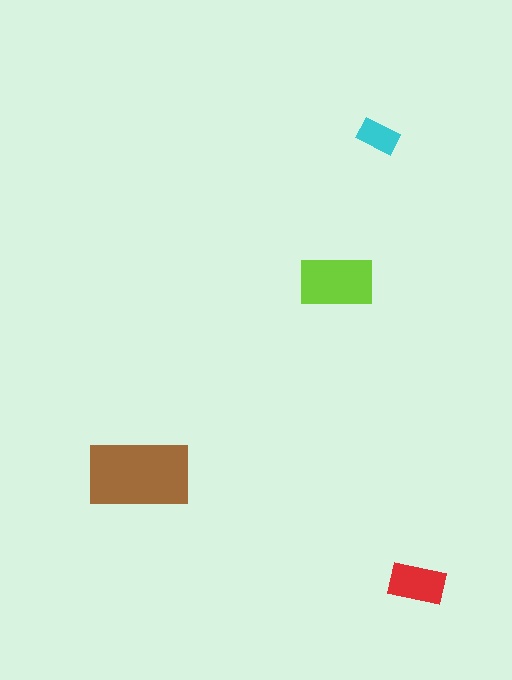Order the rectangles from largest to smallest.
the brown one, the lime one, the red one, the cyan one.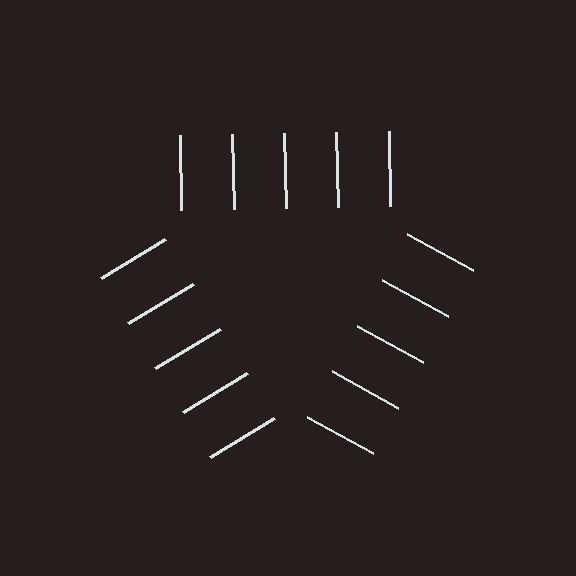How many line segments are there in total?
15 — 5 along each of the 3 edges.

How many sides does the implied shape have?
3 sides — the line-ends trace a triangle.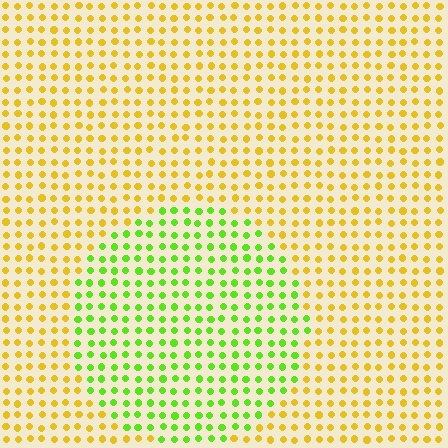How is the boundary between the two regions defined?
The boundary is defined purely by a slight shift in hue (about 54 degrees). Spacing, size, and orientation are identical on both sides.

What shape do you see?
I see a circle.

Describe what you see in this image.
The image is filled with small yellow elements in a uniform arrangement. A circle-shaped region is visible where the elements are tinted to a slightly different hue, forming a subtle color boundary.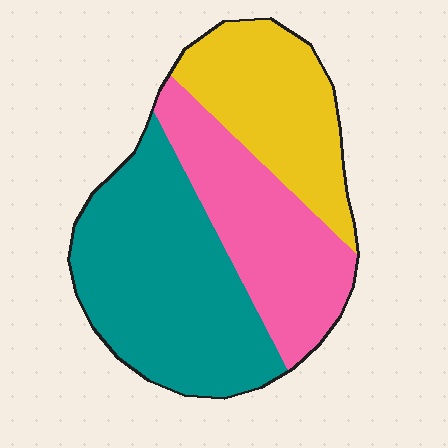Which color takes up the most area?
Teal, at roughly 45%.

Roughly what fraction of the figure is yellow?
Yellow covers 27% of the figure.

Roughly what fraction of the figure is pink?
Pink takes up between a quarter and a half of the figure.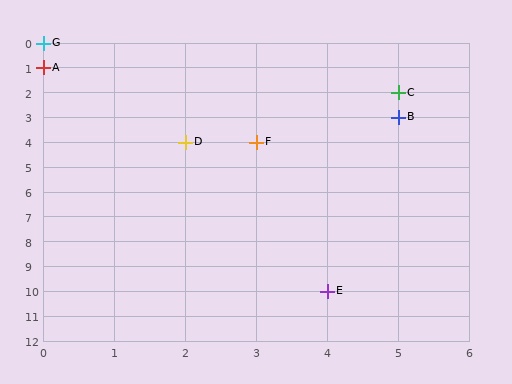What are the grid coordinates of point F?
Point F is at grid coordinates (3, 4).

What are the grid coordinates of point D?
Point D is at grid coordinates (2, 4).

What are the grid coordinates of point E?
Point E is at grid coordinates (4, 10).